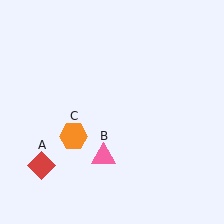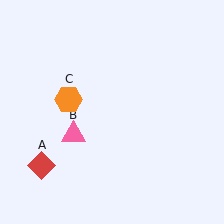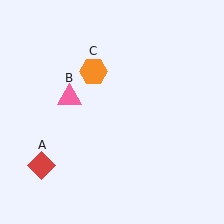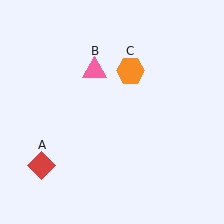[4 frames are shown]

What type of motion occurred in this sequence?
The pink triangle (object B), orange hexagon (object C) rotated clockwise around the center of the scene.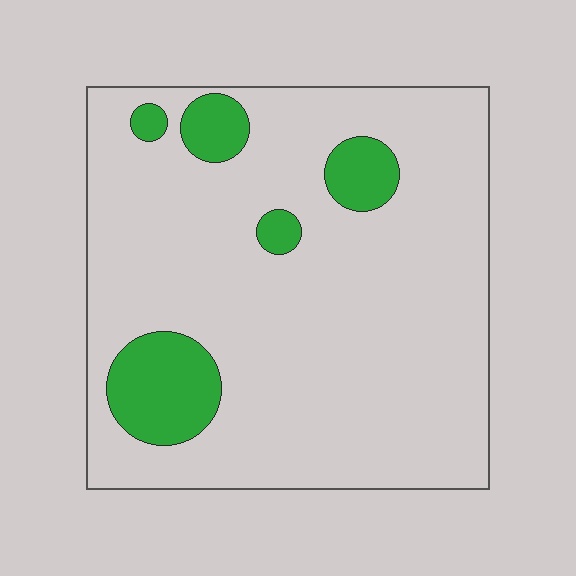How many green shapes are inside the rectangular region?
5.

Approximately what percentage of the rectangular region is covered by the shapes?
Approximately 15%.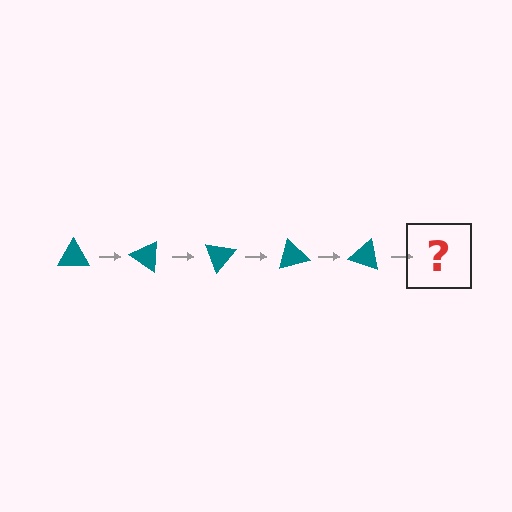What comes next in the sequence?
The next element should be a teal triangle rotated 175 degrees.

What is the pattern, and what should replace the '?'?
The pattern is that the triangle rotates 35 degrees each step. The '?' should be a teal triangle rotated 175 degrees.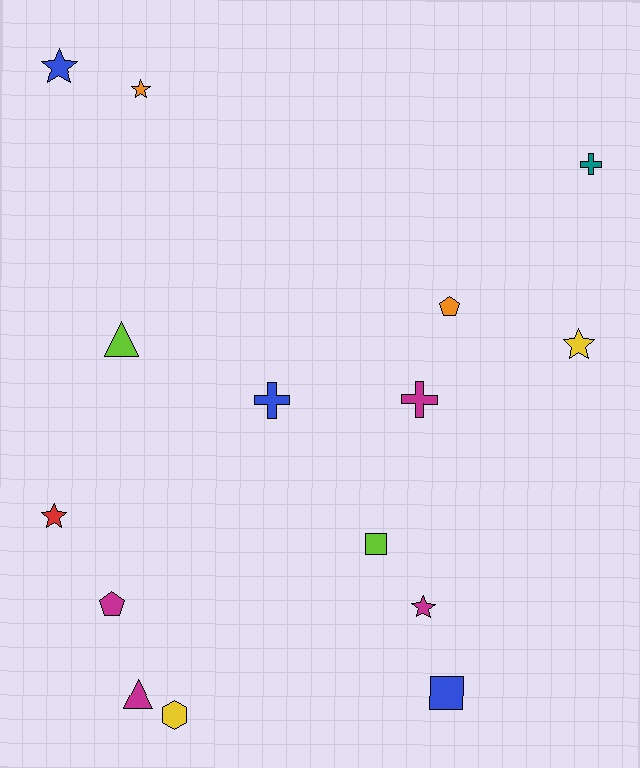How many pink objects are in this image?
There are no pink objects.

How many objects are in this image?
There are 15 objects.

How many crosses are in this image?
There are 3 crosses.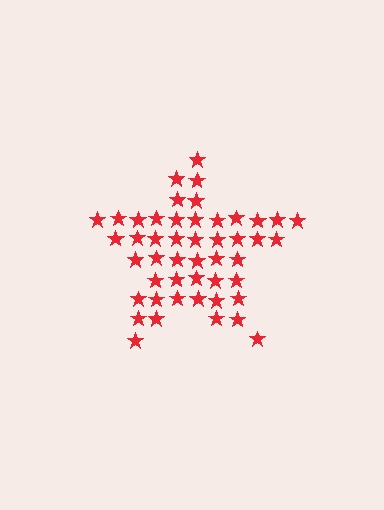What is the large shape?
The large shape is a star.